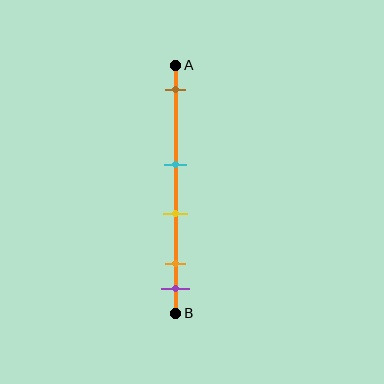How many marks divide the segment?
There are 5 marks dividing the segment.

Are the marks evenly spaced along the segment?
No, the marks are not evenly spaced.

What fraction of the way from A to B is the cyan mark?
The cyan mark is approximately 40% (0.4) of the way from A to B.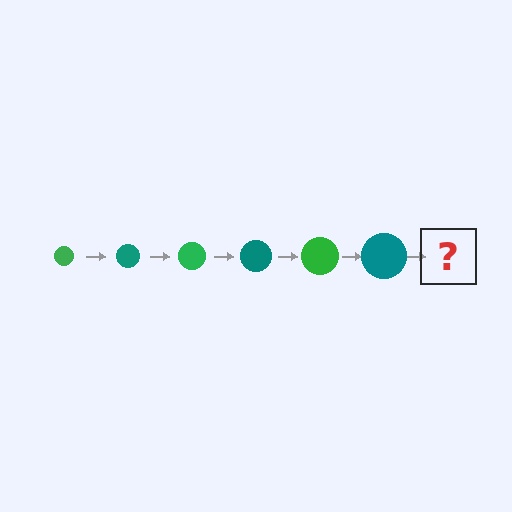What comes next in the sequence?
The next element should be a green circle, larger than the previous one.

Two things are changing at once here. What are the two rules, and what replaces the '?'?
The two rules are that the circle grows larger each step and the color cycles through green and teal. The '?' should be a green circle, larger than the previous one.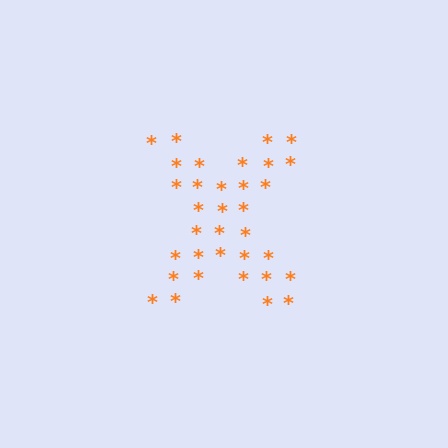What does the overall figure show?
The overall figure shows the letter X.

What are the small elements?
The small elements are asterisks.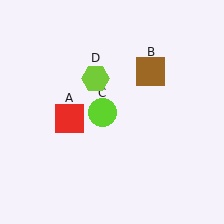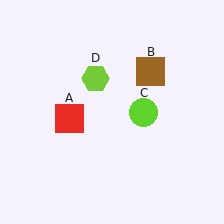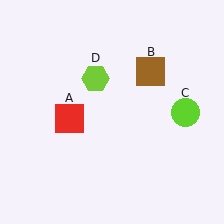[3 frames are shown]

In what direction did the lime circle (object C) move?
The lime circle (object C) moved right.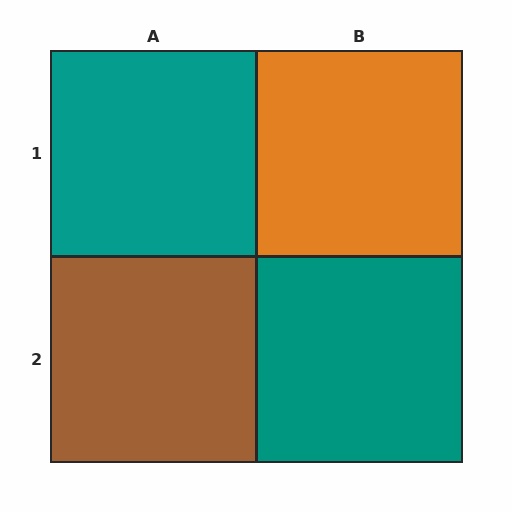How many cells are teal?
2 cells are teal.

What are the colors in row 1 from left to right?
Teal, orange.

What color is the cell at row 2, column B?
Teal.